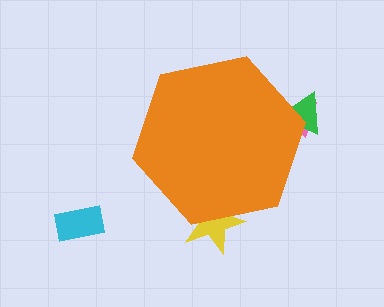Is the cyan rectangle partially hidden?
No, the cyan rectangle is fully visible.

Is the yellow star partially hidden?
Yes, the yellow star is partially hidden behind the orange hexagon.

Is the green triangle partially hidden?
Yes, the green triangle is partially hidden behind the orange hexagon.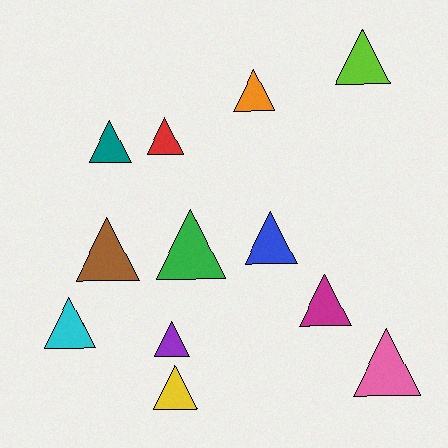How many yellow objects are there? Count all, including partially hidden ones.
There is 1 yellow object.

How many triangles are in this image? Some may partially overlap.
There are 12 triangles.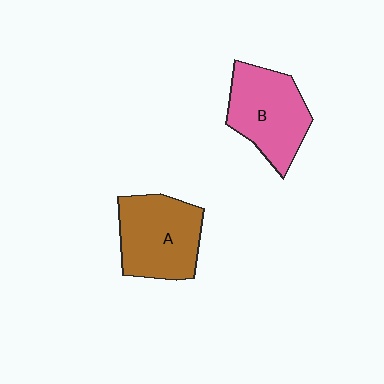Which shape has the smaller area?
Shape B (pink).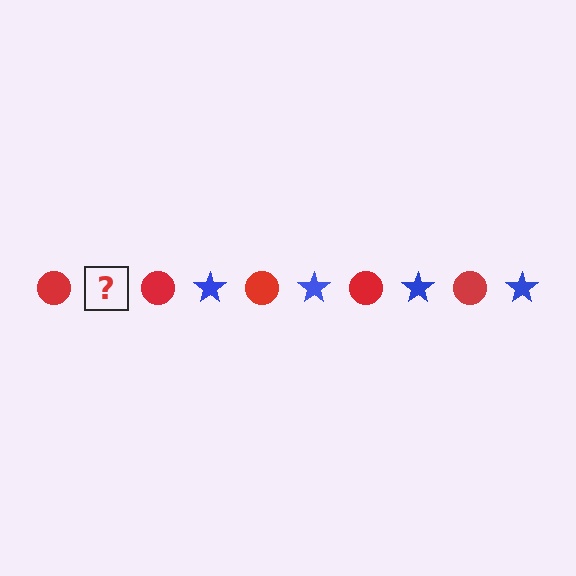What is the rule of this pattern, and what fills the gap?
The rule is that the pattern alternates between red circle and blue star. The gap should be filled with a blue star.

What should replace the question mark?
The question mark should be replaced with a blue star.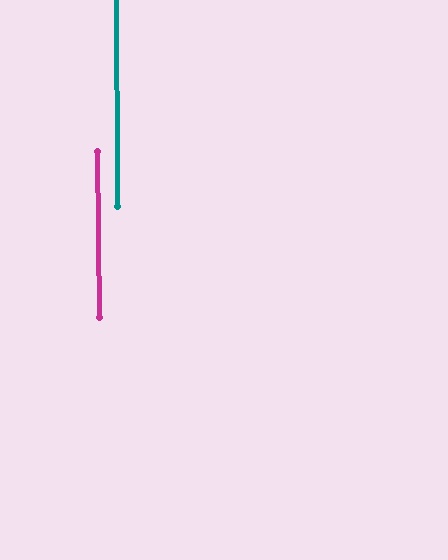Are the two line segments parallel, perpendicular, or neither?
Parallel — their directions differ by only 0.7°.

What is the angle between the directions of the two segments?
Approximately 1 degree.